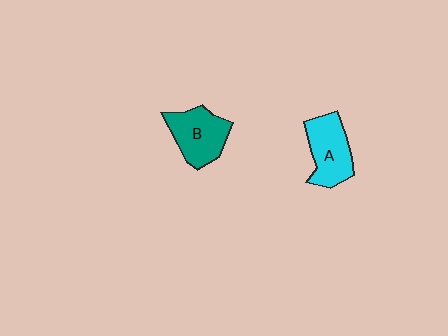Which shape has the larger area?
Shape B (teal).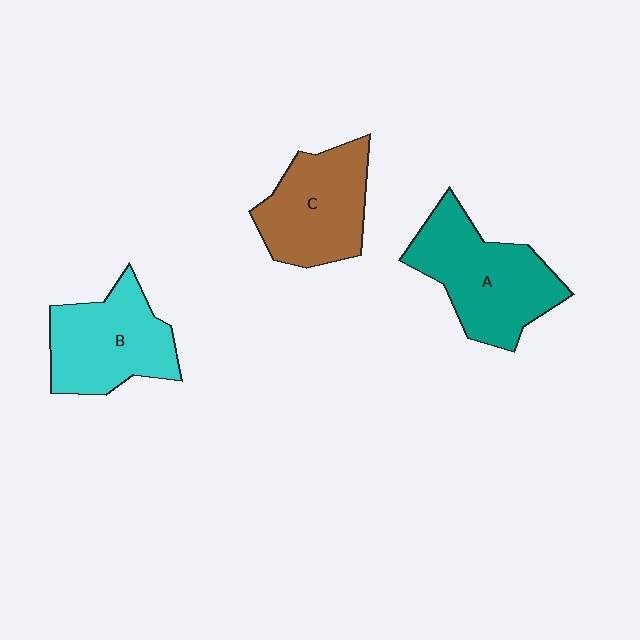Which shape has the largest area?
Shape A (teal).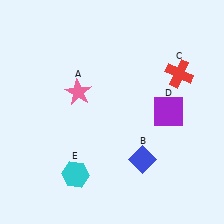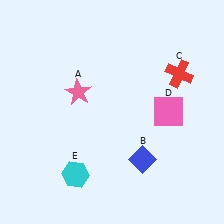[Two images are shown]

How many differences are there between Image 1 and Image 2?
There is 1 difference between the two images.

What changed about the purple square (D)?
In Image 1, D is purple. In Image 2, it changed to pink.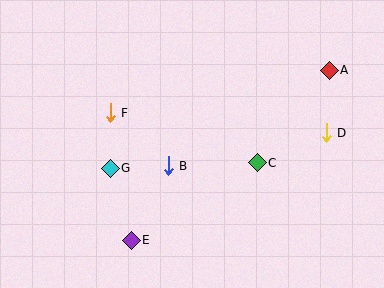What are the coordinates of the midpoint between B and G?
The midpoint between B and G is at (139, 167).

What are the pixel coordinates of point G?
Point G is at (110, 168).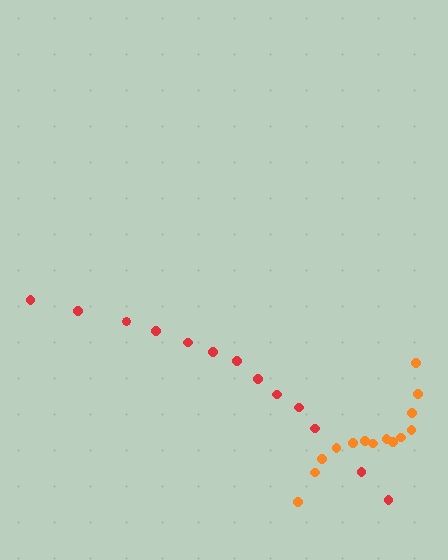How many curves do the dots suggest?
There are 2 distinct paths.